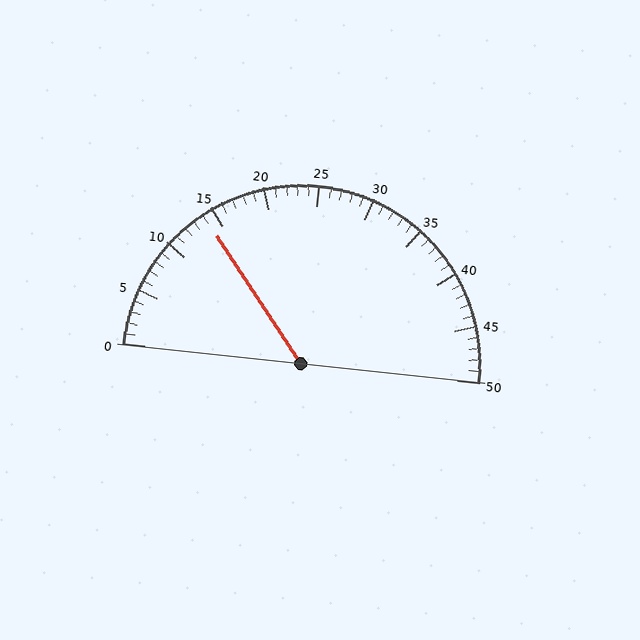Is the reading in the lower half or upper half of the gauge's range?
The reading is in the lower half of the range (0 to 50).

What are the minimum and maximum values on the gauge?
The gauge ranges from 0 to 50.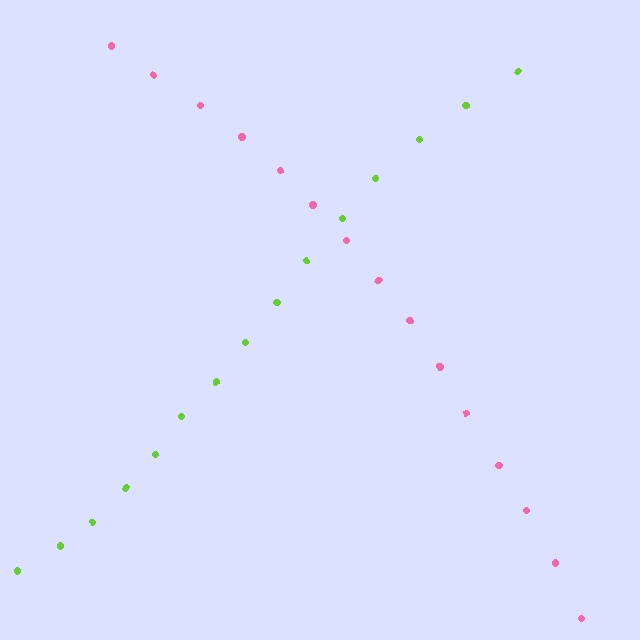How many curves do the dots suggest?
There are 2 distinct paths.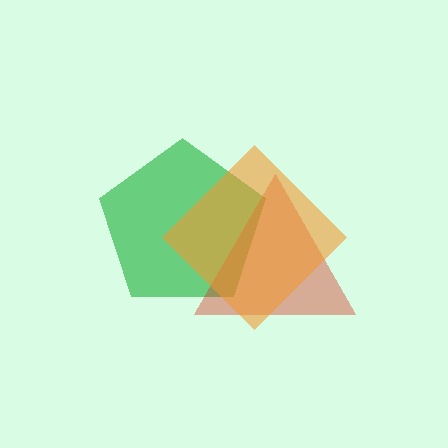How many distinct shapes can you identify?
There are 3 distinct shapes: a green pentagon, a red triangle, an orange diamond.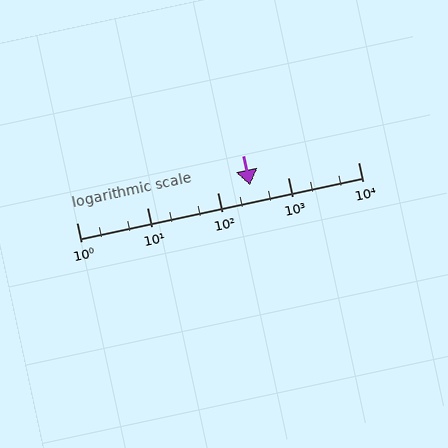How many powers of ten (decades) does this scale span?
The scale spans 4 decades, from 1 to 10000.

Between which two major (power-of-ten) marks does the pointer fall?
The pointer is between 100 and 1000.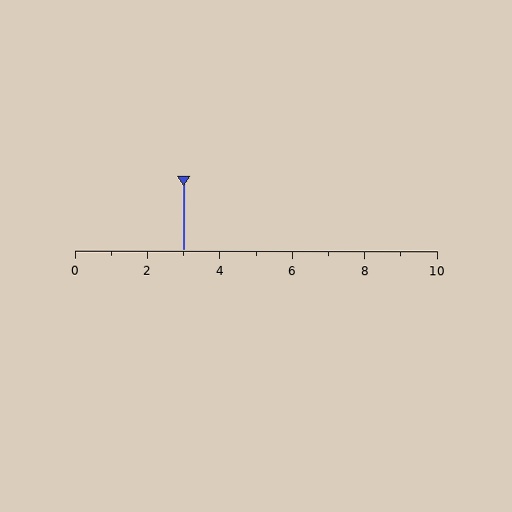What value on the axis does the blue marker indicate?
The marker indicates approximately 3.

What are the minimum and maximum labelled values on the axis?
The axis runs from 0 to 10.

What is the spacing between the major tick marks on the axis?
The major ticks are spaced 2 apart.